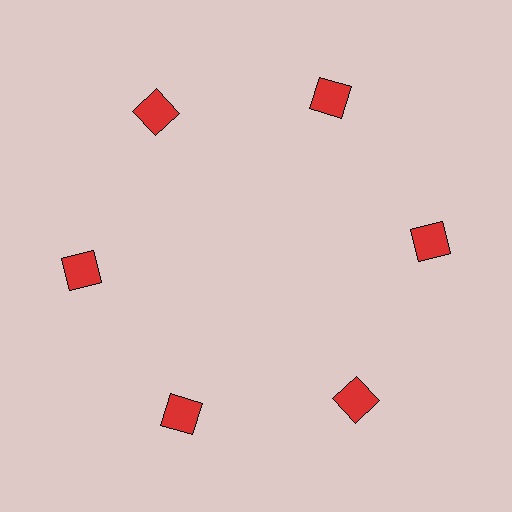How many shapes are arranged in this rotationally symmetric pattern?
There are 6 shapes, arranged in 6 groups of 1.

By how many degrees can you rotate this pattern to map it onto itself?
The pattern maps onto itself every 60 degrees of rotation.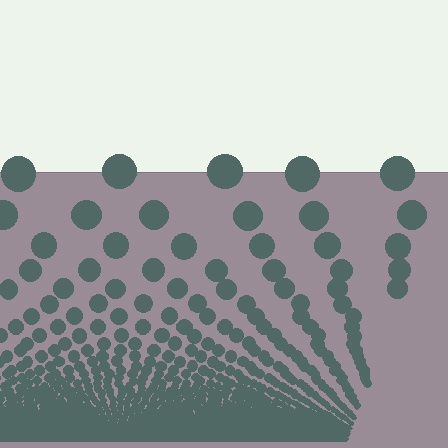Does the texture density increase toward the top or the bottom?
Density increases toward the bottom.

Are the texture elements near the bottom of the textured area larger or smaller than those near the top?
Smaller. The gradient is inverted — elements near the bottom are smaller and denser.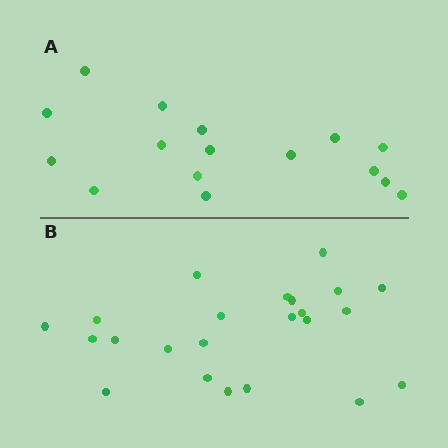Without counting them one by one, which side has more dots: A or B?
Region B (the bottom region) has more dots.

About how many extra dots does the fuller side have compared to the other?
Region B has roughly 8 or so more dots than region A.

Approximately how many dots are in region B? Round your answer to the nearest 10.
About 20 dots. (The exact count is 23, which rounds to 20.)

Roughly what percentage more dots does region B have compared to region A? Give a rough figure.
About 45% more.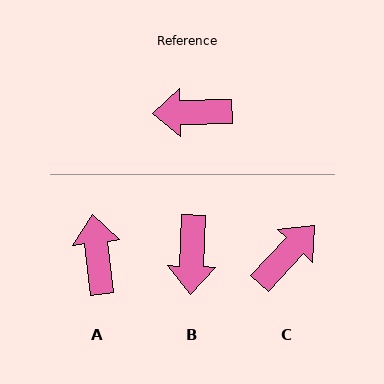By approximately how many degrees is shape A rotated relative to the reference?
Approximately 85 degrees clockwise.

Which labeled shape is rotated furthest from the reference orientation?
C, about 135 degrees away.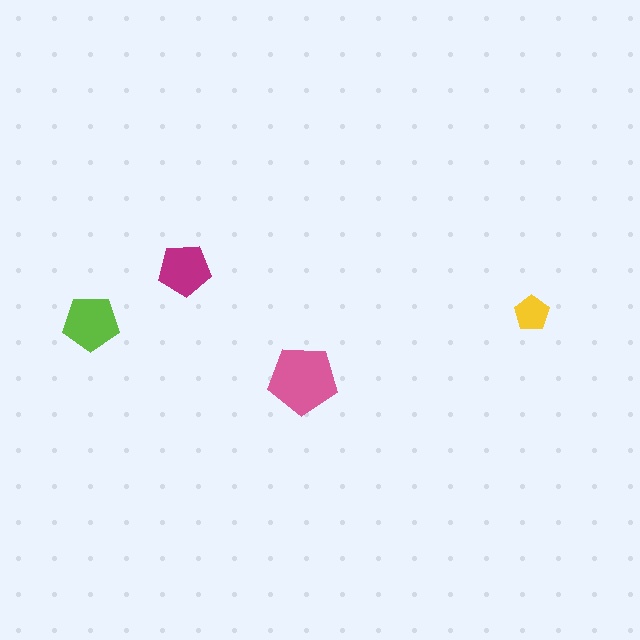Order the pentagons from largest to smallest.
the pink one, the lime one, the magenta one, the yellow one.